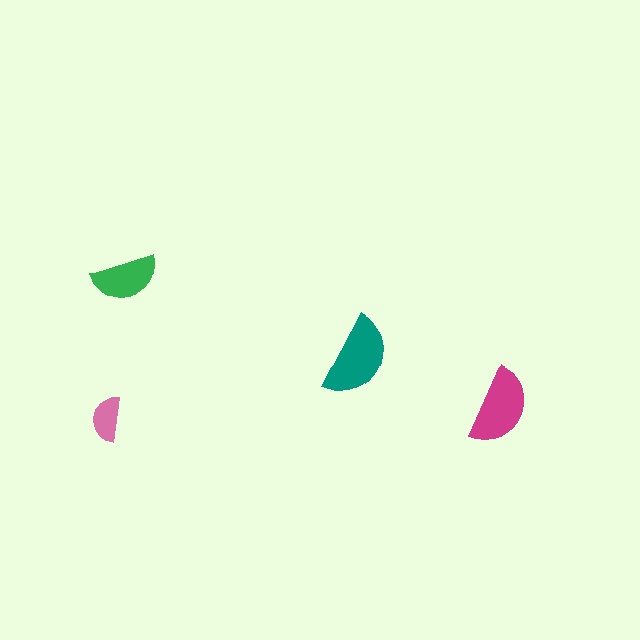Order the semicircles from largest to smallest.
the teal one, the magenta one, the green one, the pink one.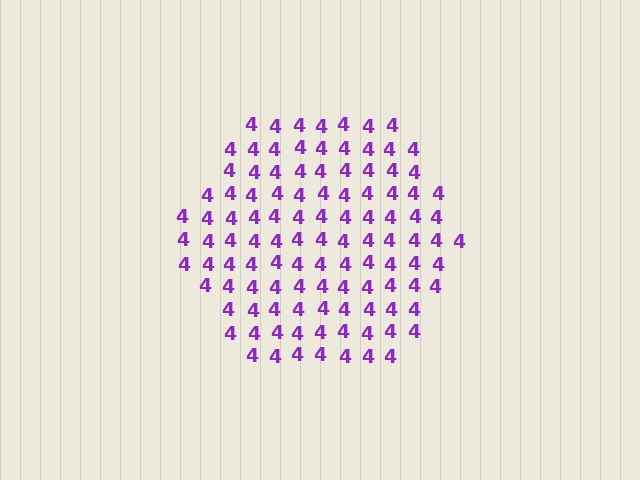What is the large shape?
The large shape is a hexagon.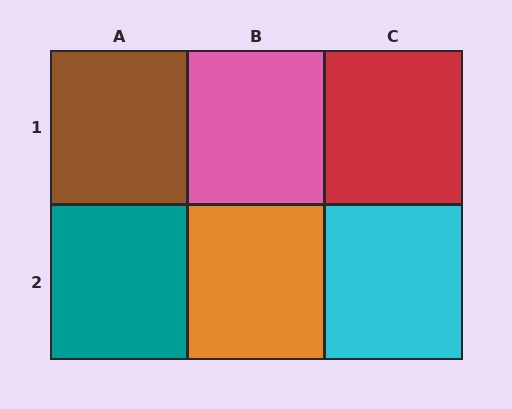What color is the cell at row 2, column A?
Teal.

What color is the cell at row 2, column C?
Cyan.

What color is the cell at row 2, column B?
Orange.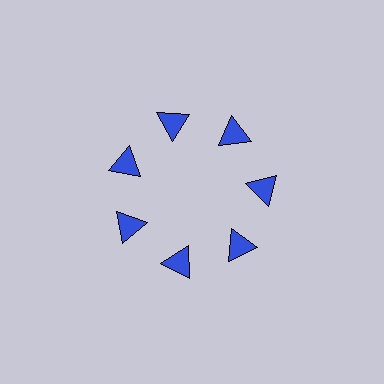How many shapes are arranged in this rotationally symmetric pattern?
There are 7 shapes, arranged in 7 groups of 1.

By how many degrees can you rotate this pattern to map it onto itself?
The pattern maps onto itself every 51 degrees of rotation.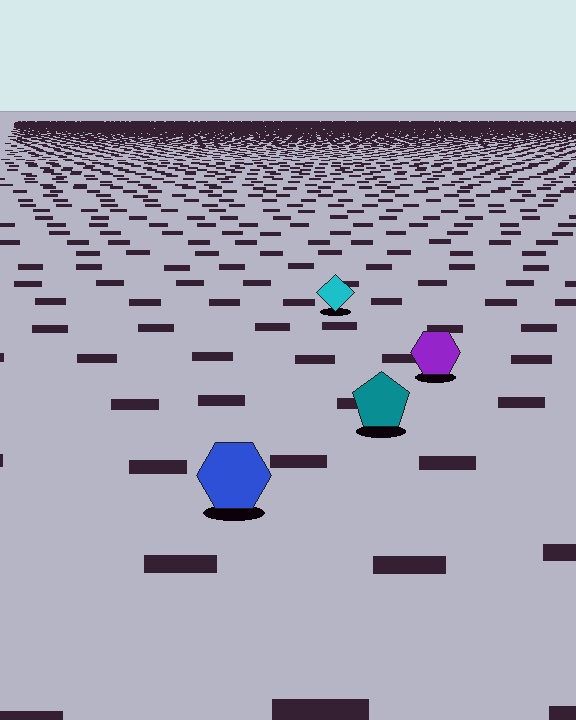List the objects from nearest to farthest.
From nearest to farthest: the blue hexagon, the teal pentagon, the purple hexagon, the cyan diamond.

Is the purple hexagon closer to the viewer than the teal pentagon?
No. The teal pentagon is closer — you can tell from the texture gradient: the ground texture is coarser near it.